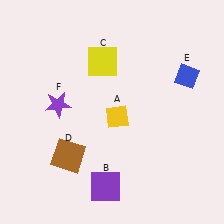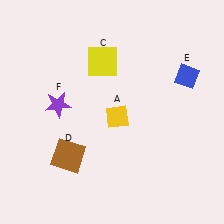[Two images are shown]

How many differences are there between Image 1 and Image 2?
There is 1 difference between the two images.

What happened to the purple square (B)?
The purple square (B) was removed in Image 2. It was in the bottom-left area of Image 1.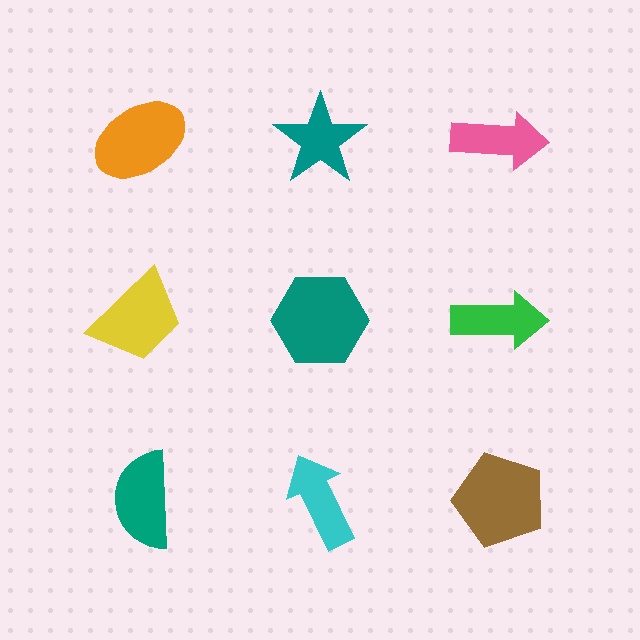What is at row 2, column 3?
A green arrow.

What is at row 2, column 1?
A yellow trapezoid.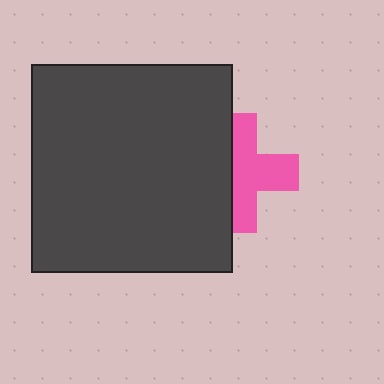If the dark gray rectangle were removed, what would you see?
You would see the complete pink cross.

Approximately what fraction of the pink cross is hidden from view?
Roughly 42% of the pink cross is hidden behind the dark gray rectangle.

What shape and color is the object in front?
The object in front is a dark gray rectangle.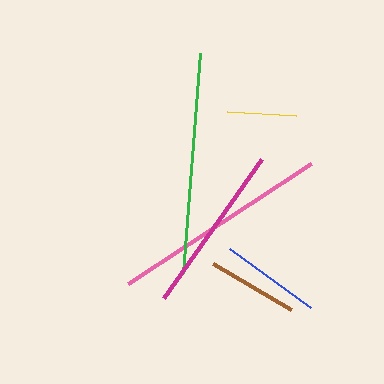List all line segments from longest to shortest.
From longest to shortest: green, pink, magenta, blue, brown, yellow.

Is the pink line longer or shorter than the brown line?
The pink line is longer than the brown line.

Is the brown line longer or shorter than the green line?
The green line is longer than the brown line.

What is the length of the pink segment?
The pink segment is approximately 218 pixels long.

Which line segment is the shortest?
The yellow line is the shortest at approximately 69 pixels.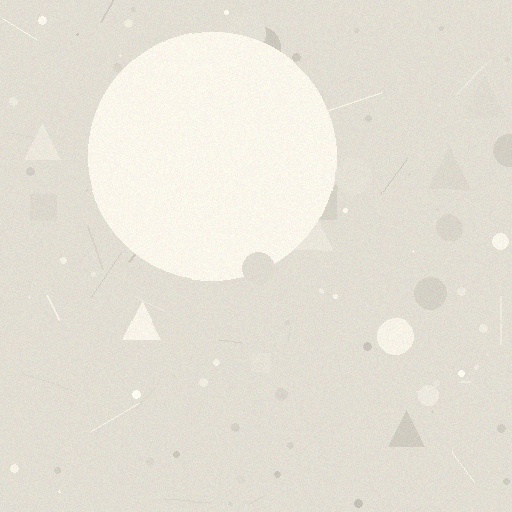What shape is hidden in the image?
A circle is hidden in the image.